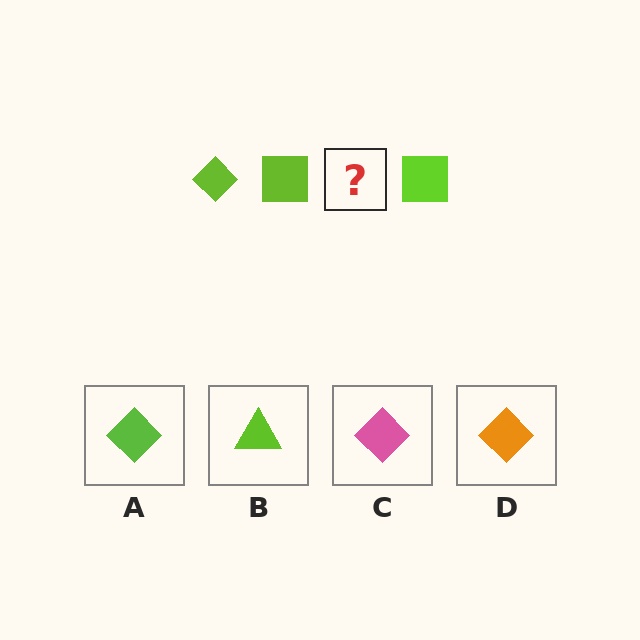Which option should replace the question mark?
Option A.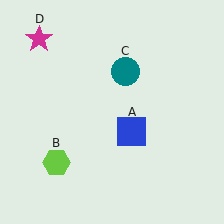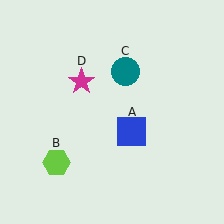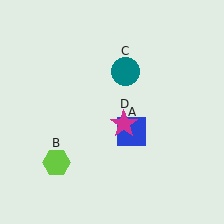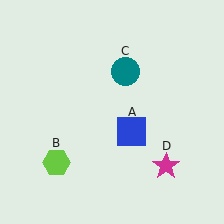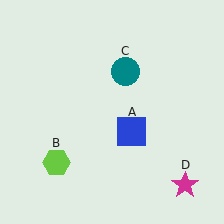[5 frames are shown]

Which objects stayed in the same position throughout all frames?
Blue square (object A) and lime hexagon (object B) and teal circle (object C) remained stationary.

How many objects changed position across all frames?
1 object changed position: magenta star (object D).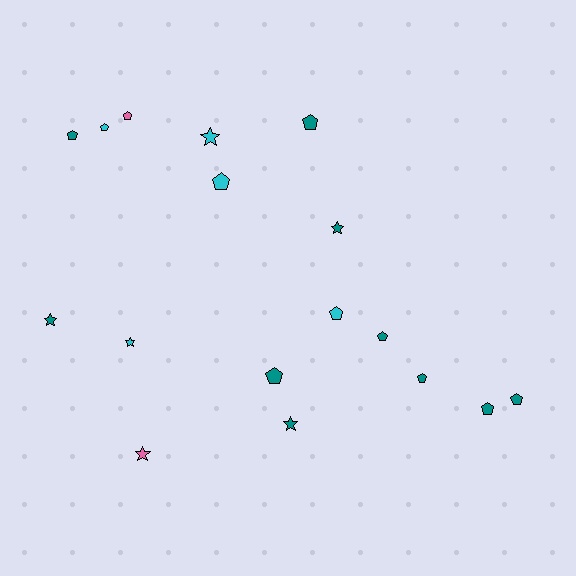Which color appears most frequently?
Teal, with 10 objects.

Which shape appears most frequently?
Pentagon, with 11 objects.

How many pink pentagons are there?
There is 1 pink pentagon.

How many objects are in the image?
There are 17 objects.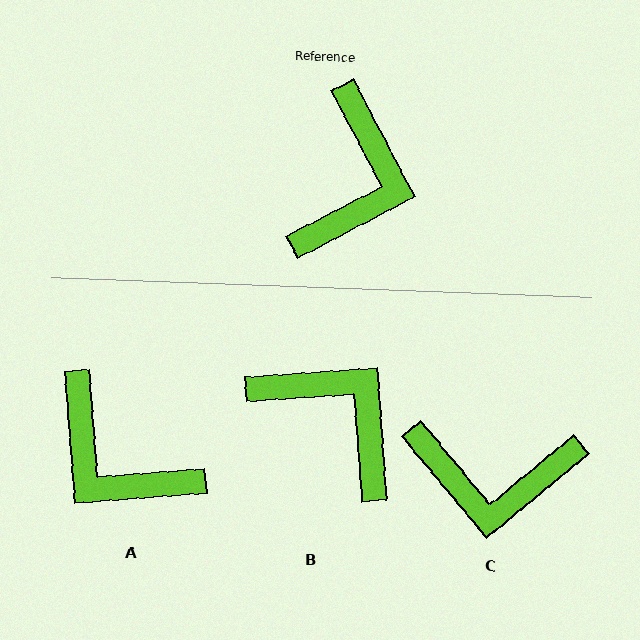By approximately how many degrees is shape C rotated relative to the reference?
Approximately 78 degrees clockwise.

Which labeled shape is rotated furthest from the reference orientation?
A, about 113 degrees away.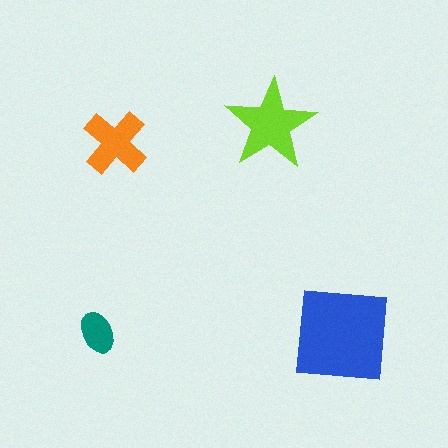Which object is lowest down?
The blue square is bottommost.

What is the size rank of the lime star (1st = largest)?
2nd.